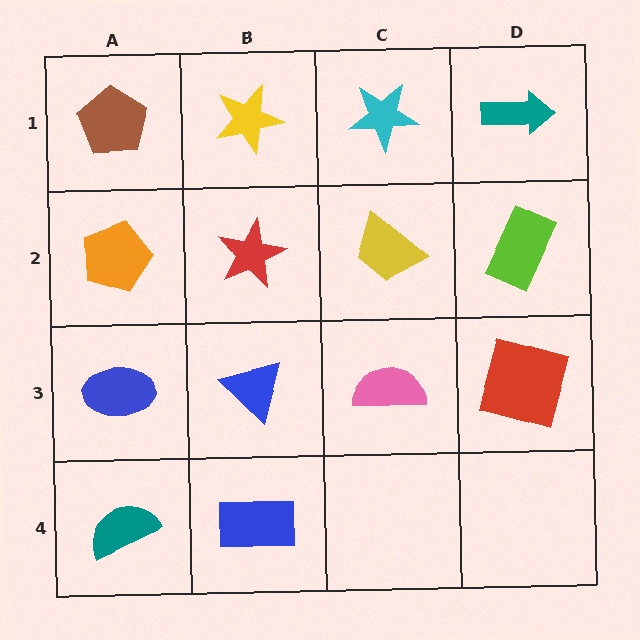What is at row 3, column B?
A blue triangle.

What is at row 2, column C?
A yellow trapezoid.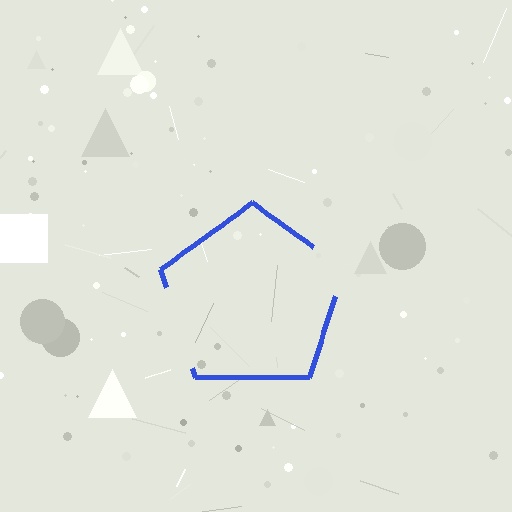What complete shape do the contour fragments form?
The contour fragments form a pentagon.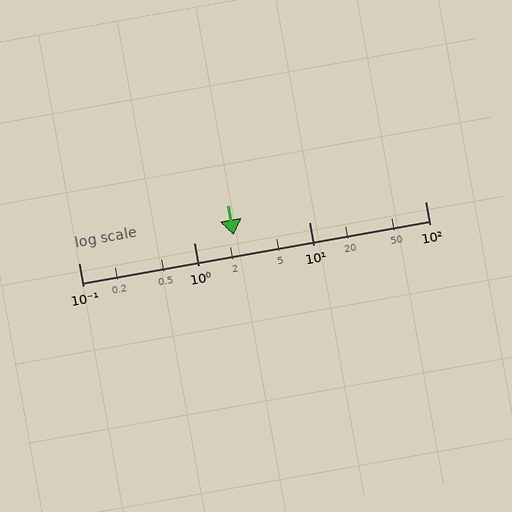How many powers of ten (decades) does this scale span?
The scale spans 3 decades, from 0.1 to 100.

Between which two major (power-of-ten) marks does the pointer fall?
The pointer is between 1 and 10.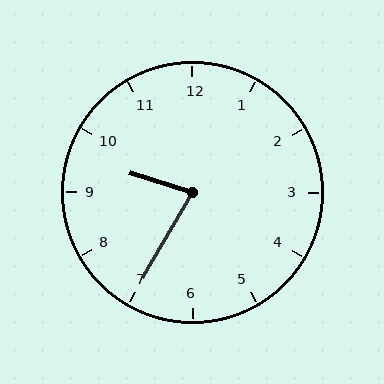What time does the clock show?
9:35.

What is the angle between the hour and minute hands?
Approximately 78 degrees.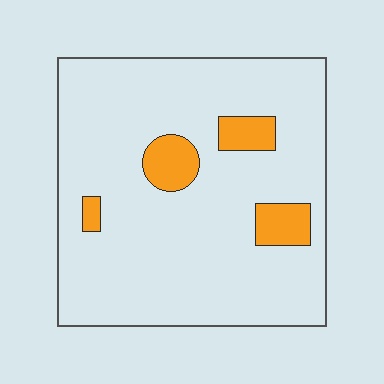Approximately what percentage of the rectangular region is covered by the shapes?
Approximately 10%.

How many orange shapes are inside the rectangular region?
4.